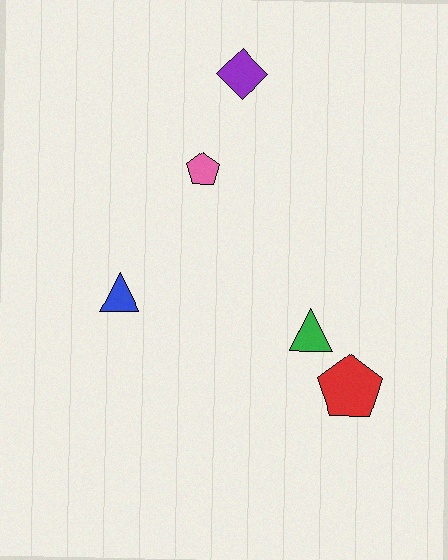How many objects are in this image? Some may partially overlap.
There are 5 objects.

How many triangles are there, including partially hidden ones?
There are 2 triangles.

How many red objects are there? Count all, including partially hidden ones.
There is 1 red object.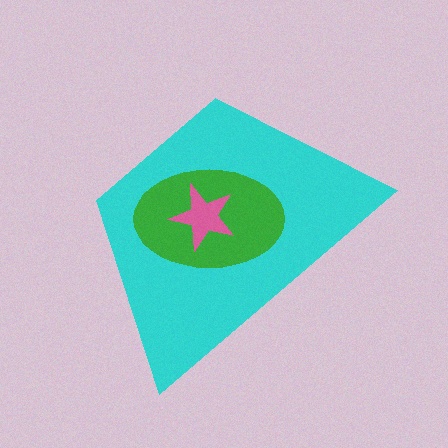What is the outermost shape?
The cyan trapezoid.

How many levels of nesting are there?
3.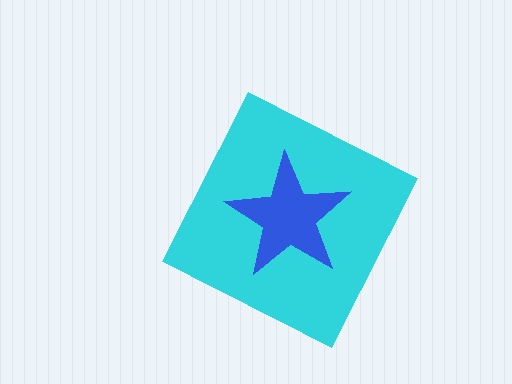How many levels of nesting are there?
2.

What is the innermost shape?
The blue star.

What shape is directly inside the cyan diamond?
The blue star.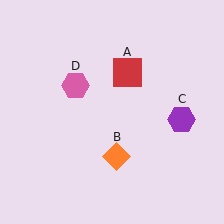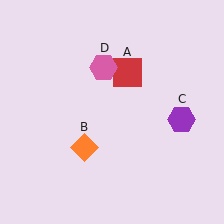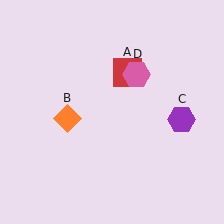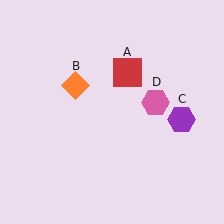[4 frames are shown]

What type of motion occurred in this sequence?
The orange diamond (object B), pink hexagon (object D) rotated clockwise around the center of the scene.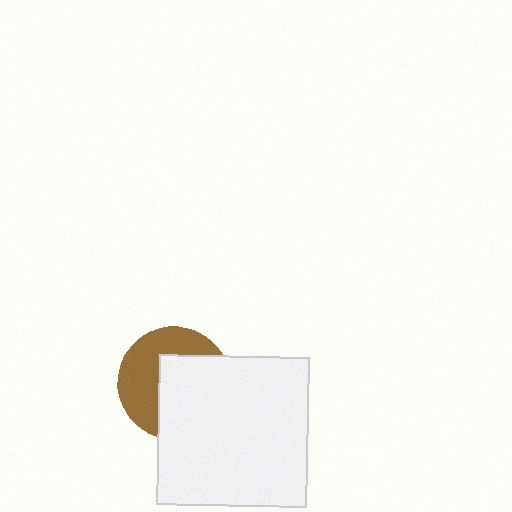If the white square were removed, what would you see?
You would see the complete brown circle.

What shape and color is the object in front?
The object in front is a white square.